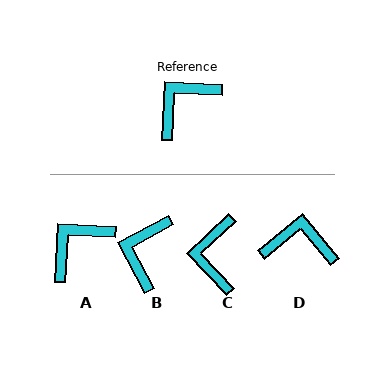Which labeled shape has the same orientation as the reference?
A.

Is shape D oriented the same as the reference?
No, it is off by about 48 degrees.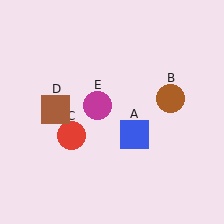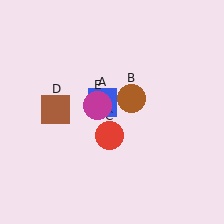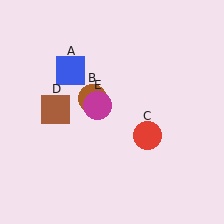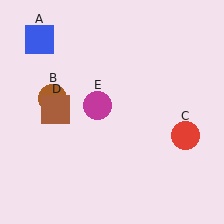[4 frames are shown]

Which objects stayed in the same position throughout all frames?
Brown square (object D) and magenta circle (object E) remained stationary.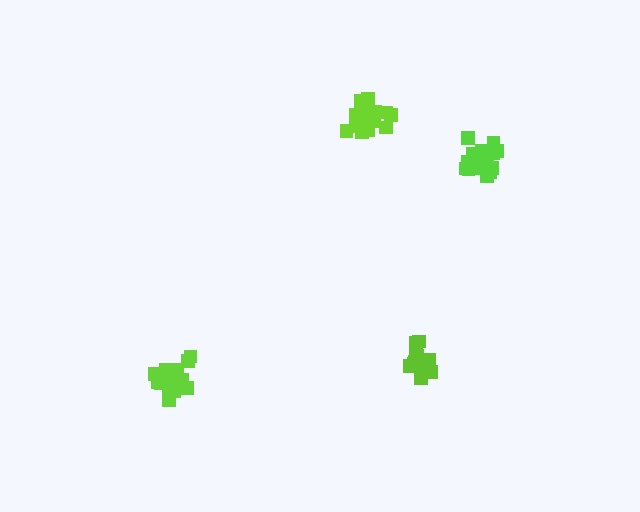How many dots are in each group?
Group 1: 18 dots, Group 2: 16 dots, Group 3: 16 dots, Group 4: 21 dots (71 total).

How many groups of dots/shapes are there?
There are 4 groups.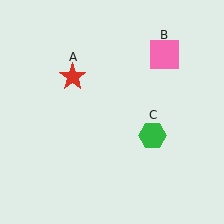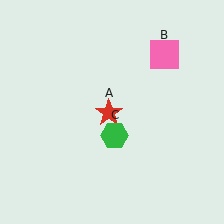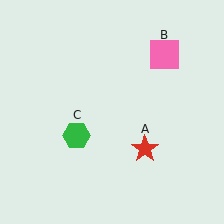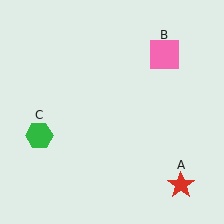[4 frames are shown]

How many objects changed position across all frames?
2 objects changed position: red star (object A), green hexagon (object C).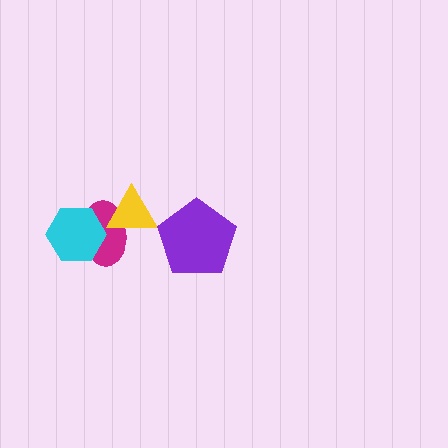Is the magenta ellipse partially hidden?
Yes, it is partially covered by another shape.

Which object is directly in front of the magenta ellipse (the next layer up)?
The yellow triangle is directly in front of the magenta ellipse.